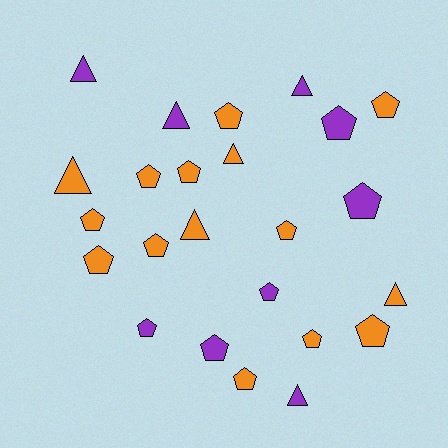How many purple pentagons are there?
There are 5 purple pentagons.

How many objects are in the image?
There are 24 objects.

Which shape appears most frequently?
Pentagon, with 16 objects.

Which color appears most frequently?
Orange, with 15 objects.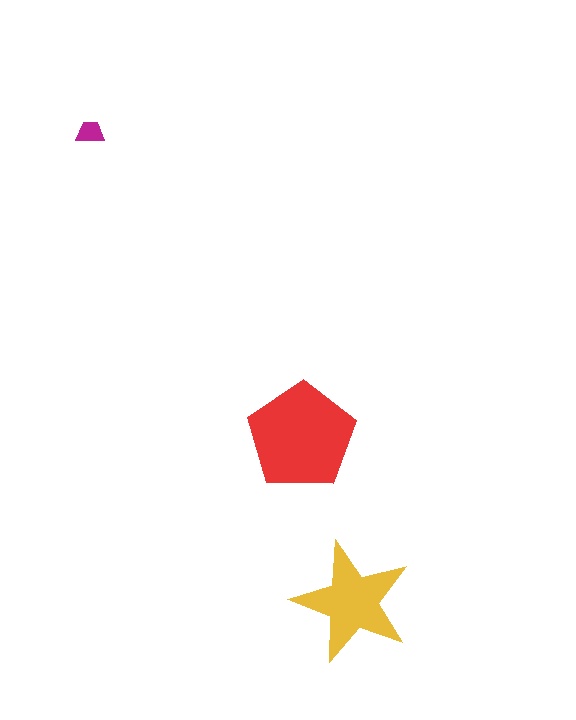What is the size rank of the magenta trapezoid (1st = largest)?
3rd.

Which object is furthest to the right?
The yellow star is rightmost.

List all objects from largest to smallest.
The red pentagon, the yellow star, the magenta trapezoid.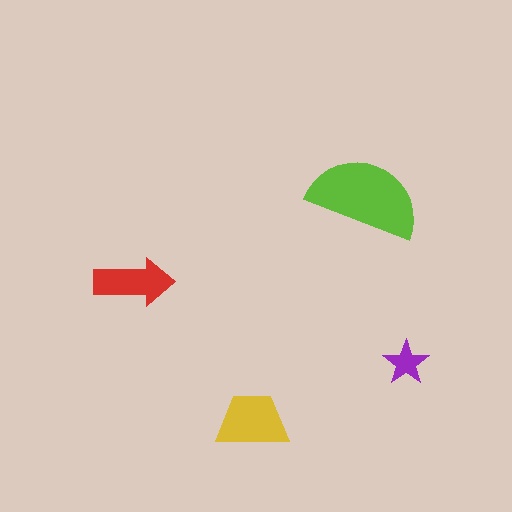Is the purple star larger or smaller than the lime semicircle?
Smaller.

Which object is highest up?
The lime semicircle is topmost.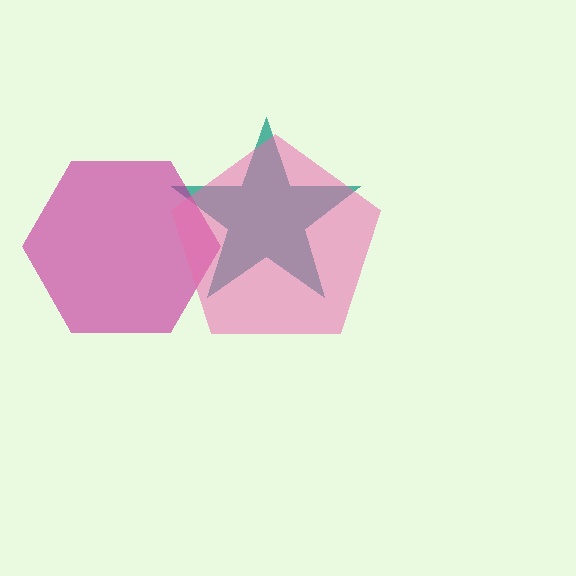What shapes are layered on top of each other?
The layered shapes are: a teal star, a magenta hexagon, a pink pentagon.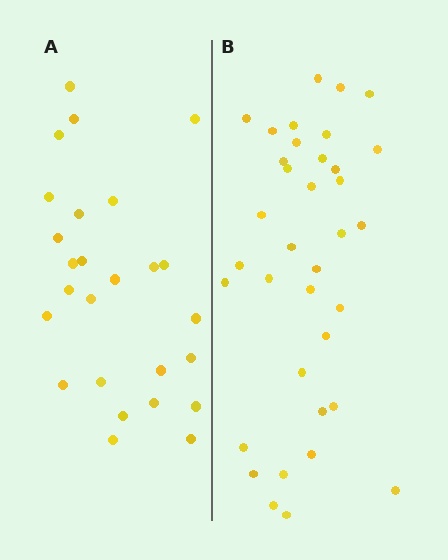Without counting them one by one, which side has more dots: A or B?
Region B (the right region) has more dots.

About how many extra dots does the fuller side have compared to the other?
Region B has roughly 10 or so more dots than region A.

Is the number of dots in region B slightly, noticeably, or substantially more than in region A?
Region B has noticeably more, but not dramatically so. The ratio is roughly 1.4 to 1.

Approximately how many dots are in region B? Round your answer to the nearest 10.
About 40 dots. (The exact count is 36, which rounds to 40.)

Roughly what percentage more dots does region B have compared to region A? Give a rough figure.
About 40% more.